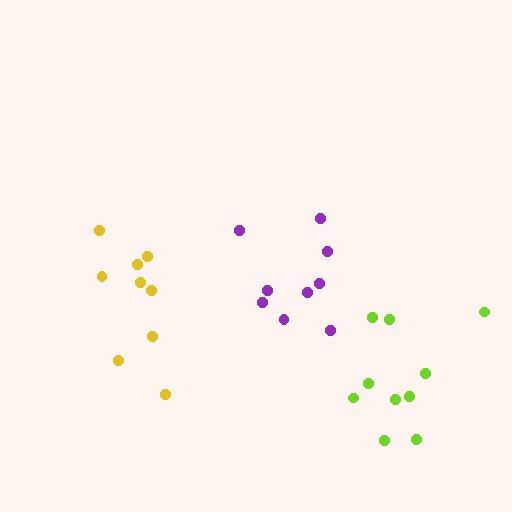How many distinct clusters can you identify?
There are 3 distinct clusters.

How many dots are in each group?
Group 1: 9 dots, Group 2: 10 dots, Group 3: 9 dots (28 total).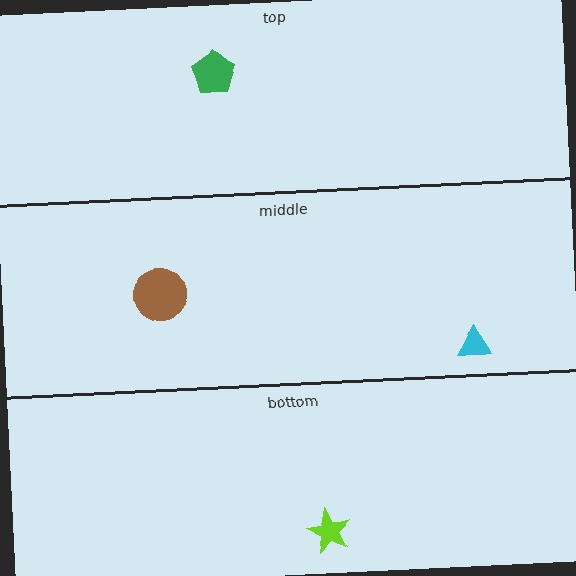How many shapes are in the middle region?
2.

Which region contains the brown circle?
The middle region.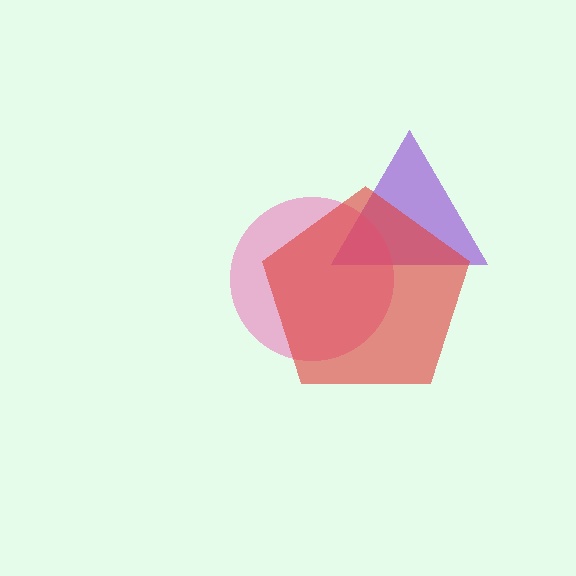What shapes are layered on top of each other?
The layered shapes are: a purple triangle, a pink circle, a red pentagon.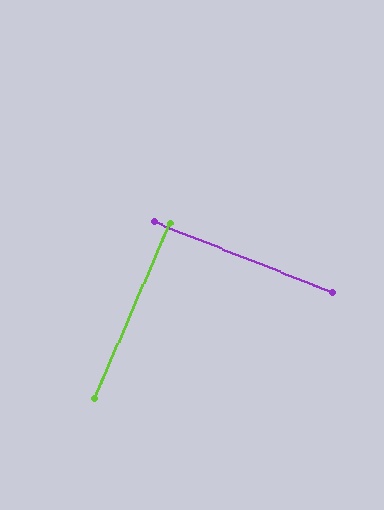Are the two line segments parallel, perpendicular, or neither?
Perpendicular — they meet at approximately 88°.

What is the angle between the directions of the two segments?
Approximately 88 degrees.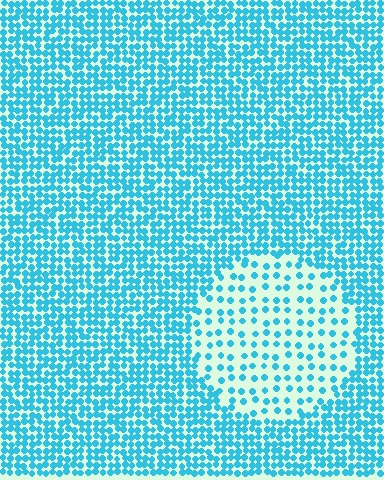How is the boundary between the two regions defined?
The boundary is defined by a change in element density (approximately 2.5x ratio). All elements are the same color, size, and shape.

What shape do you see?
I see a circle.